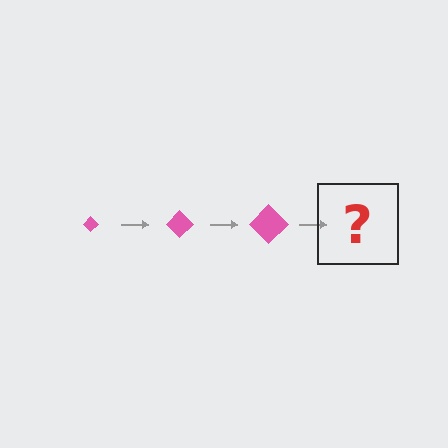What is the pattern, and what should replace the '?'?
The pattern is that the diamond gets progressively larger each step. The '?' should be a pink diamond, larger than the previous one.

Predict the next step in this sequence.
The next step is a pink diamond, larger than the previous one.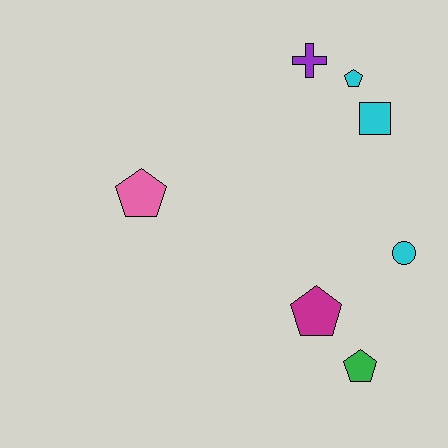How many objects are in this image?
There are 7 objects.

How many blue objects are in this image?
There are no blue objects.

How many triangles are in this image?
There are no triangles.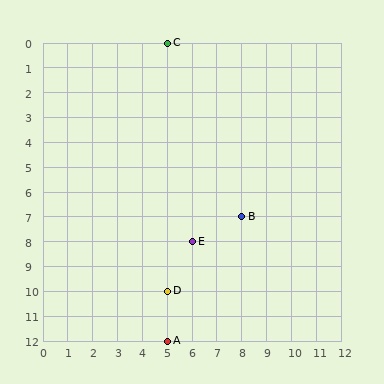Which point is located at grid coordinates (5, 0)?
Point C is at (5, 0).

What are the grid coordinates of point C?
Point C is at grid coordinates (5, 0).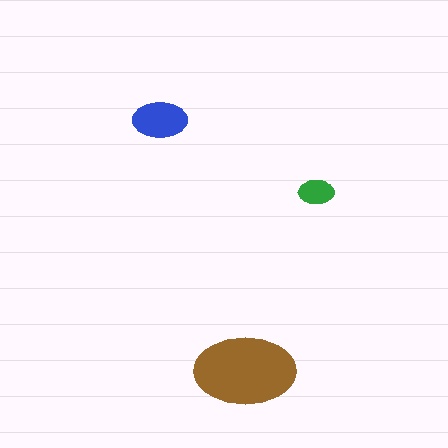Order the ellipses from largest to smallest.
the brown one, the blue one, the green one.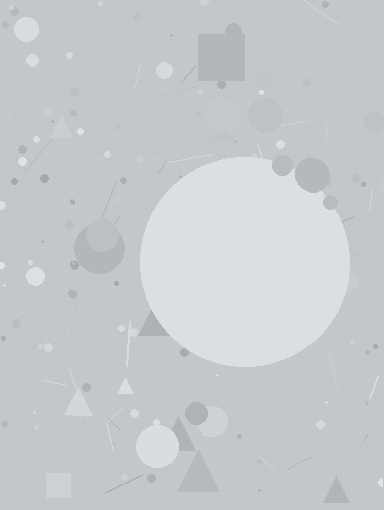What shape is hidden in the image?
A circle is hidden in the image.